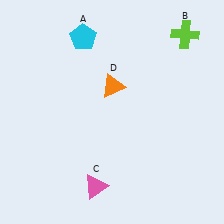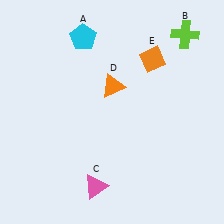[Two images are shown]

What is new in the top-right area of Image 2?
An orange diamond (E) was added in the top-right area of Image 2.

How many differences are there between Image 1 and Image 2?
There is 1 difference between the two images.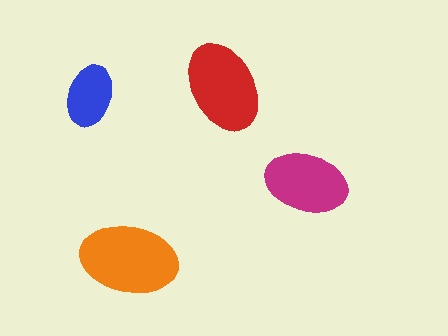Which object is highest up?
The red ellipse is topmost.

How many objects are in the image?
There are 4 objects in the image.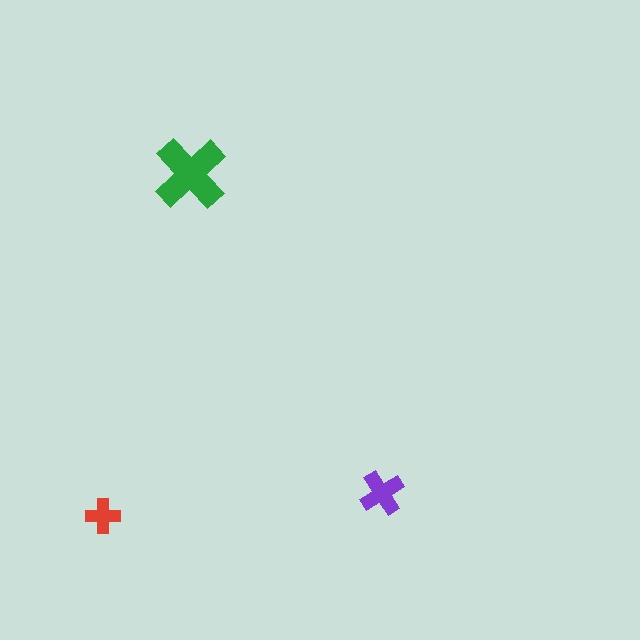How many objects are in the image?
There are 3 objects in the image.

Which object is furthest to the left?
The red cross is leftmost.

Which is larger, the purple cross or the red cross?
The purple one.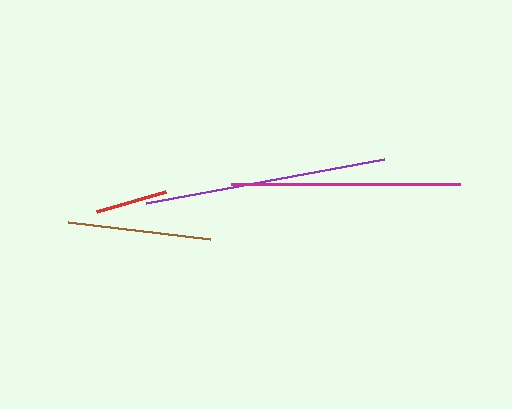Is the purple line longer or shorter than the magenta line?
The purple line is longer than the magenta line.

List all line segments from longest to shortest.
From longest to shortest: purple, magenta, brown, red.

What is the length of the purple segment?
The purple segment is approximately 242 pixels long.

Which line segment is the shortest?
The red line is the shortest at approximately 72 pixels.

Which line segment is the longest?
The purple line is the longest at approximately 242 pixels.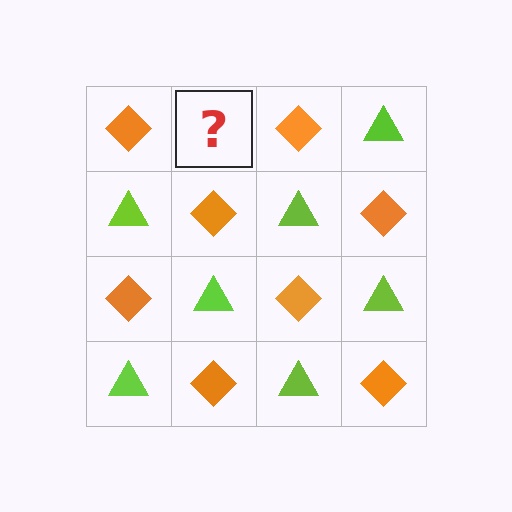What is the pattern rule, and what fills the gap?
The rule is that it alternates orange diamond and lime triangle in a checkerboard pattern. The gap should be filled with a lime triangle.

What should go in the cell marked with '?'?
The missing cell should contain a lime triangle.